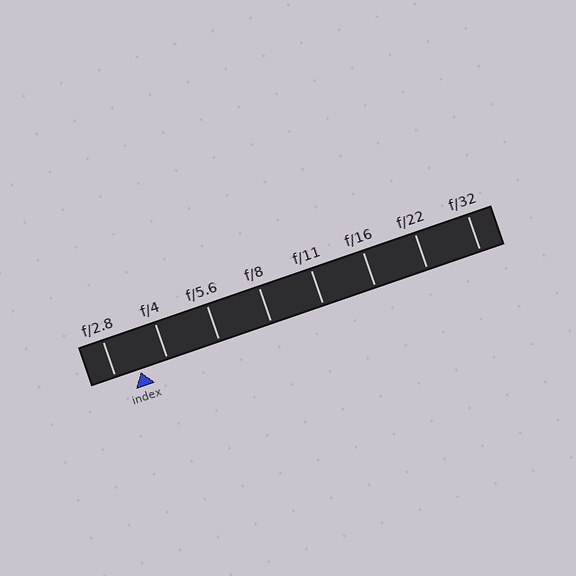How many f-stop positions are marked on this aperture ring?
There are 8 f-stop positions marked.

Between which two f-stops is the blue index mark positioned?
The index mark is between f/2.8 and f/4.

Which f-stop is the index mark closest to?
The index mark is closest to f/2.8.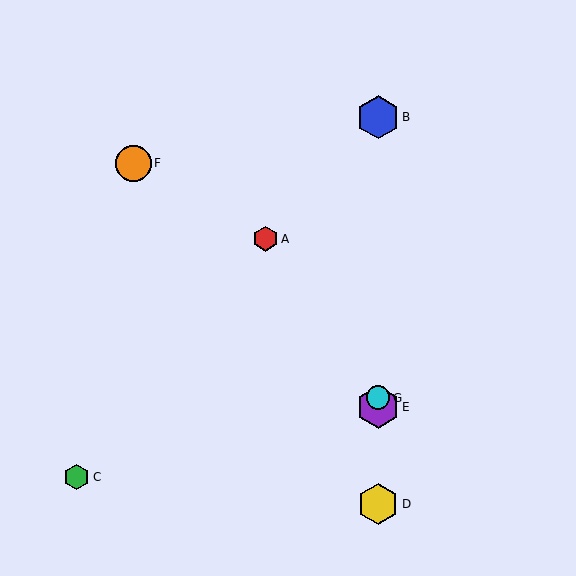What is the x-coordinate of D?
Object D is at x≈378.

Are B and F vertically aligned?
No, B is at x≈378 and F is at x≈133.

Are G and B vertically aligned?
Yes, both are at x≈378.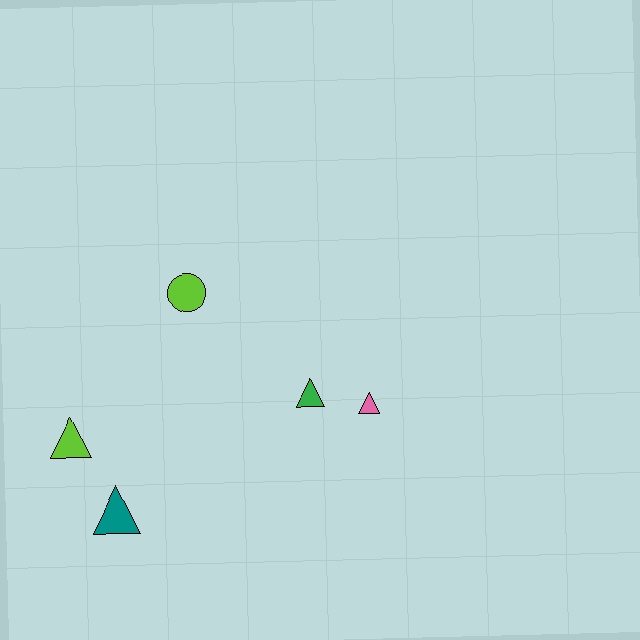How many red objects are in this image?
There are no red objects.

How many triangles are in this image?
There are 4 triangles.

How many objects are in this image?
There are 5 objects.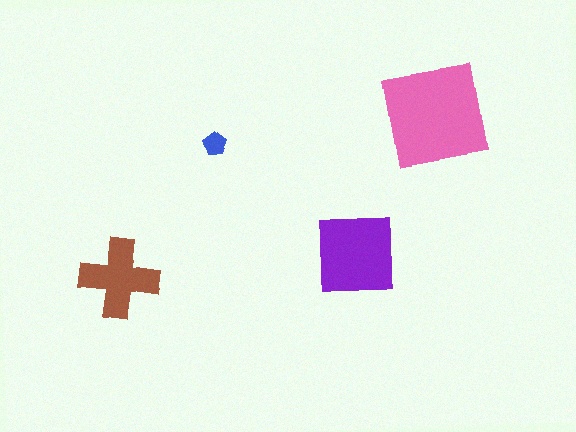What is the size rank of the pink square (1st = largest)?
1st.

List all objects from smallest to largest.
The blue pentagon, the brown cross, the purple square, the pink square.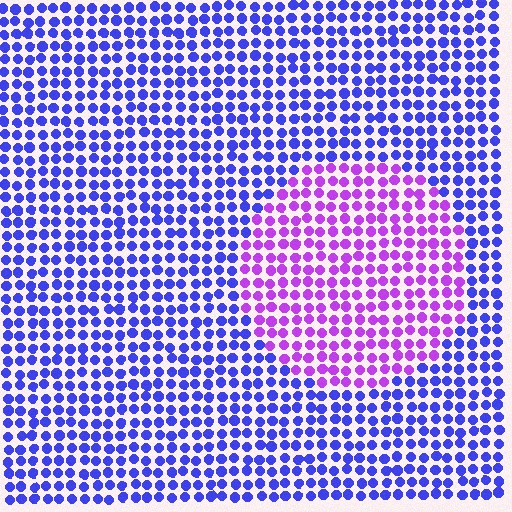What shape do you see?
I see a circle.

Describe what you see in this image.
The image is filled with small blue elements in a uniform arrangement. A circle-shaped region is visible where the elements are tinted to a slightly different hue, forming a subtle color boundary.